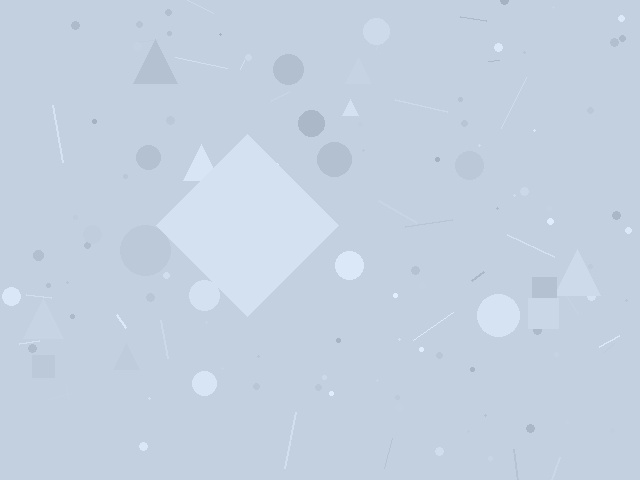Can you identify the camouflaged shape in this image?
The camouflaged shape is a diamond.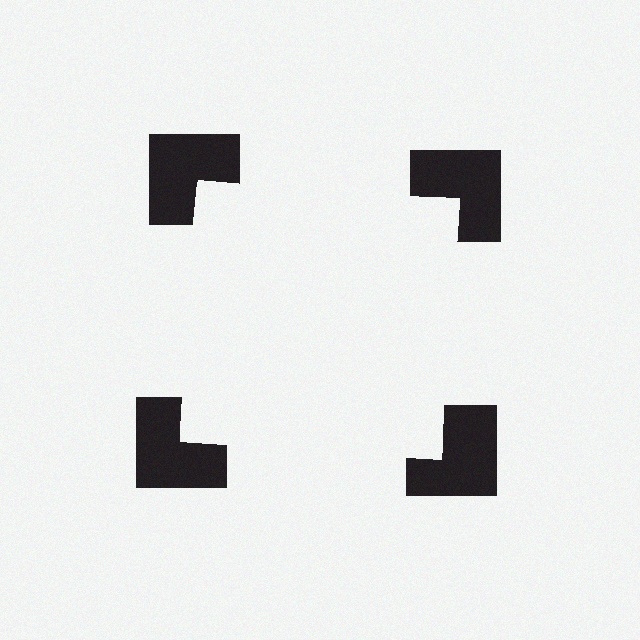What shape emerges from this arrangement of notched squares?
An illusory square — its edges are inferred from the aligned wedge cuts in the notched squares, not physically drawn.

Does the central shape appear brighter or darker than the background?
It typically appears slightly brighter than the background, even though no actual brightness change is drawn.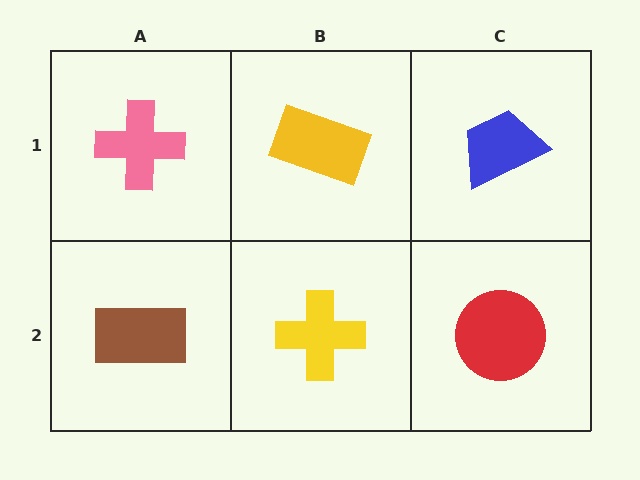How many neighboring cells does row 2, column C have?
2.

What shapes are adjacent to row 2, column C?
A blue trapezoid (row 1, column C), a yellow cross (row 2, column B).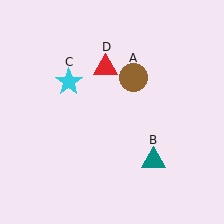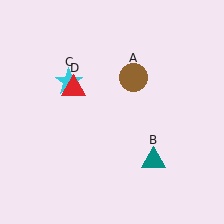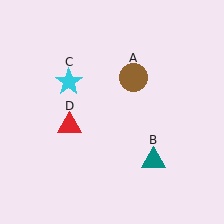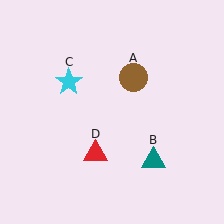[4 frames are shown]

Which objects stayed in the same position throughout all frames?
Brown circle (object A) and teal triangle (object B) and cyan star (object C) remained stationary.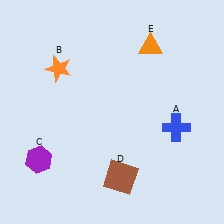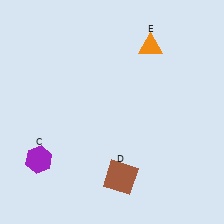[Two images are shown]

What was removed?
The orange star (B), the blue cross (A) were removed in Image 2.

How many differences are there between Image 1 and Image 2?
There are 2 differences between the two images.